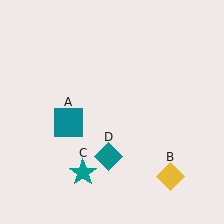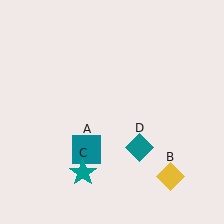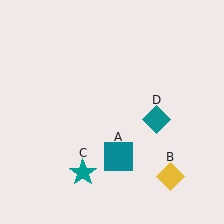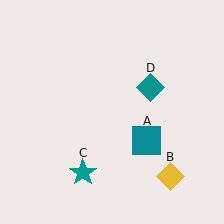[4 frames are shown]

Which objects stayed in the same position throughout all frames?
Yellow diamond (object B) and teal star (object C) remained stationary.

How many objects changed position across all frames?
2 objects changed position: teal square (object A), teal diamond (object D).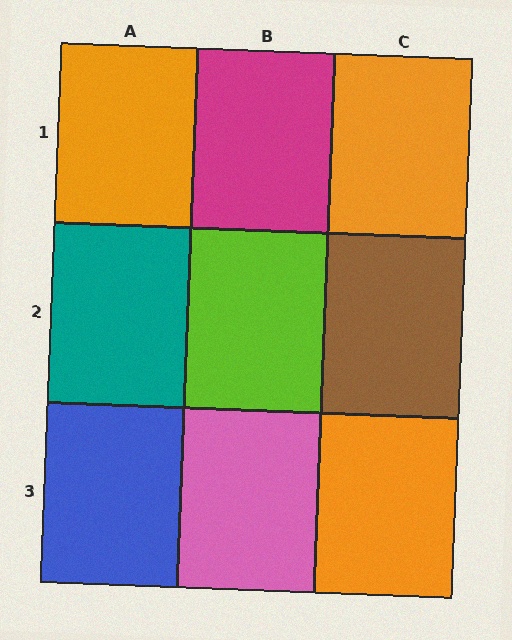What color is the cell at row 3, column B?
Pink.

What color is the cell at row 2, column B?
Lime.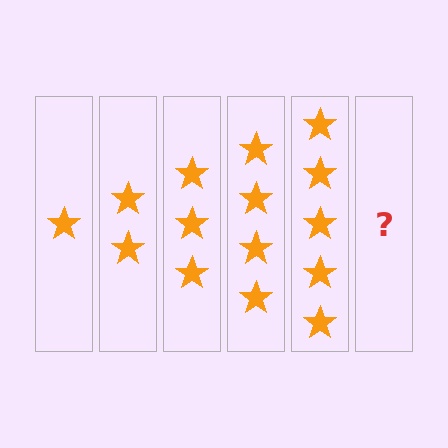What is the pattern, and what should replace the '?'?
The pattern is that each step adds one more star. The '?' should be 6 stars.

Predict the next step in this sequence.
The next step is 6 stars.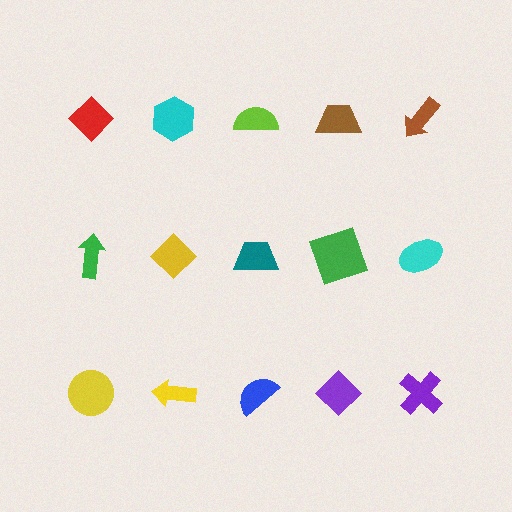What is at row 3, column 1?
A yellow circle.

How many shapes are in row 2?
5 shapes.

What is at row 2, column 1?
A green arrow.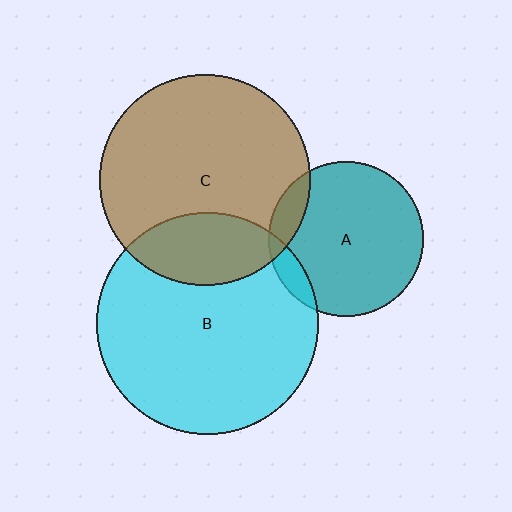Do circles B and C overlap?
Yes.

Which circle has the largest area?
Circle B (cyan).